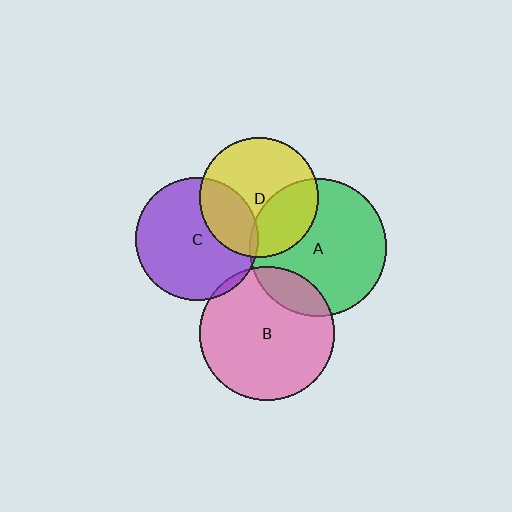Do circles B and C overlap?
Yes.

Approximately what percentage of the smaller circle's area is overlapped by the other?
Approximately 5%.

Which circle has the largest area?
Circle A (green).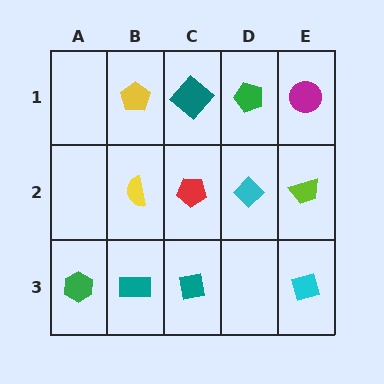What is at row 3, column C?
A teal square.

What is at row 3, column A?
A green hexagon.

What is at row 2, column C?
A red pentagon.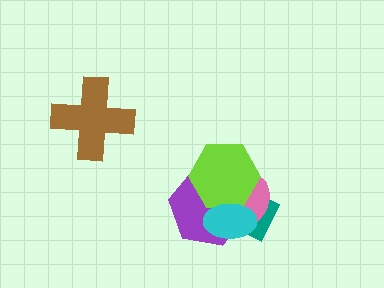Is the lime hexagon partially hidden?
Yes, it is partially covered by another shape.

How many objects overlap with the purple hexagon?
4 objects overlap with the purple hexagon.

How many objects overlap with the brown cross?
0 objects overlap with the brown cross.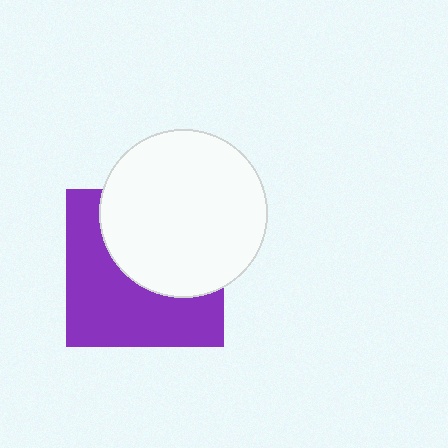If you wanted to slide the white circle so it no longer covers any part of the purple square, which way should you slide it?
Slide it up — that is the most direct way to separate the two shapes.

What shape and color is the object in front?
The object in front is a white circle.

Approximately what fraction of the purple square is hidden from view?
Roughly 47% of the purple square is hidden behind the white circle.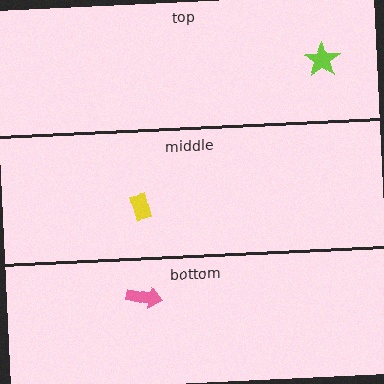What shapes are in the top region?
The lime star.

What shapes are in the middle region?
The yellow rectangle.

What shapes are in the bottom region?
The pink arrow.